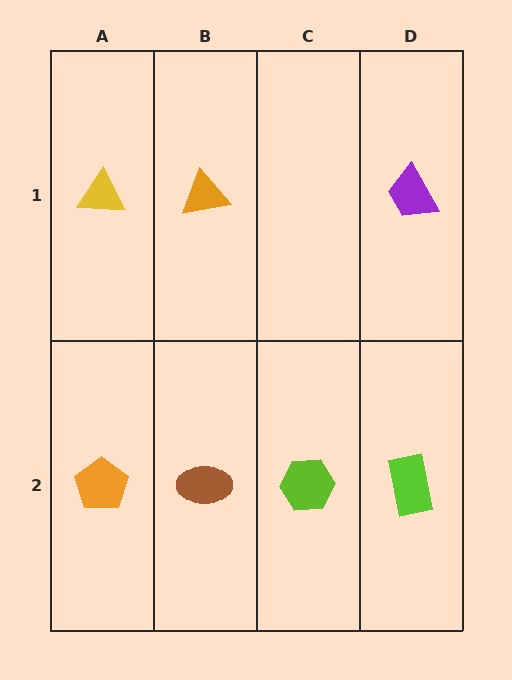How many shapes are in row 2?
4 shapes.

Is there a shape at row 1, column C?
No, that cell is empty.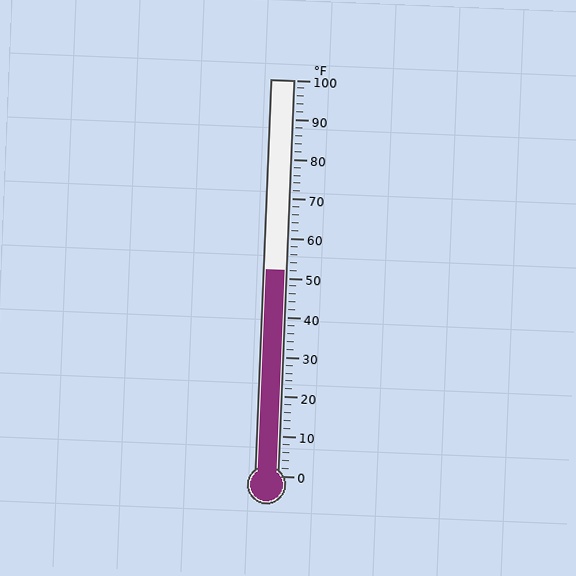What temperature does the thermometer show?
The thermometer shows approximately 52°F.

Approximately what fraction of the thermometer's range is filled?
The thermometer is filled to approximately 50% of its range.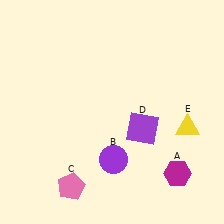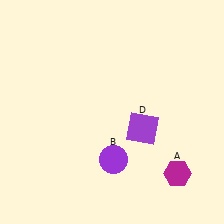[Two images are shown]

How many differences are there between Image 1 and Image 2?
There are 2 differences between the two images.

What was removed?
The yellow triangle (E), the pink pentagon (C) were removed in Image 2.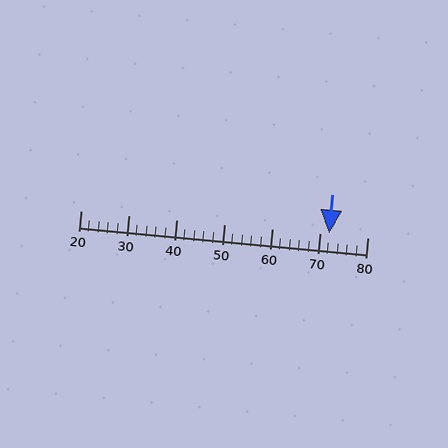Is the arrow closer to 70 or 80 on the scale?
The arrow is closer to 70.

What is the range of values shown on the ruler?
The ruler shows values from 20 to 80.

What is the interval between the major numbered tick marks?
The major tick marks are spaced 10 units apart.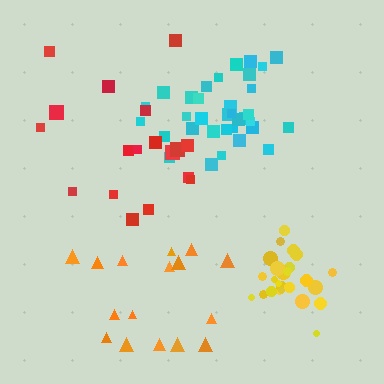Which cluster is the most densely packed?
Yellow.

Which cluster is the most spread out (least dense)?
Orange.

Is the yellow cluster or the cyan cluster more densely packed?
Yellow.